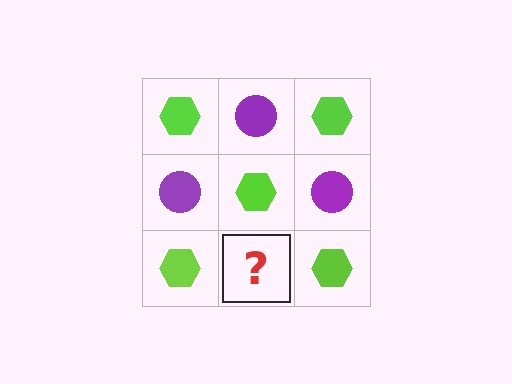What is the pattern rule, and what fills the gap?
The rule is that it alternates lime hexagon and purple circle in a checkerboard pattern. The gap should be filled with a purple circle.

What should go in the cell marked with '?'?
The missing cell should contain a purple circle.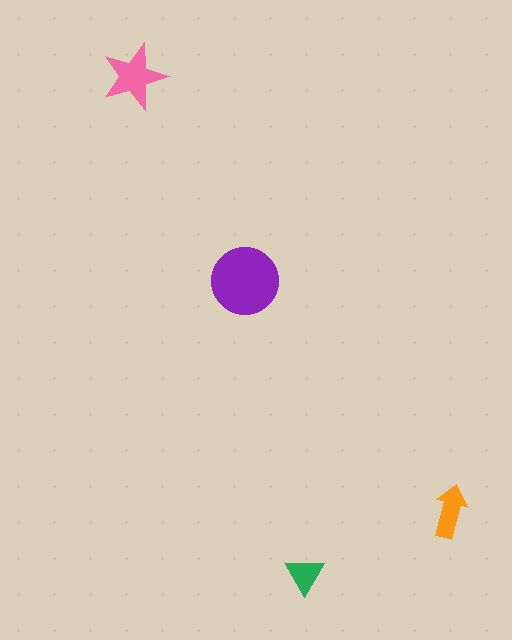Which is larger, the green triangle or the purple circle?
The purple circle.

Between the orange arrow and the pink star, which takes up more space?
The pink star.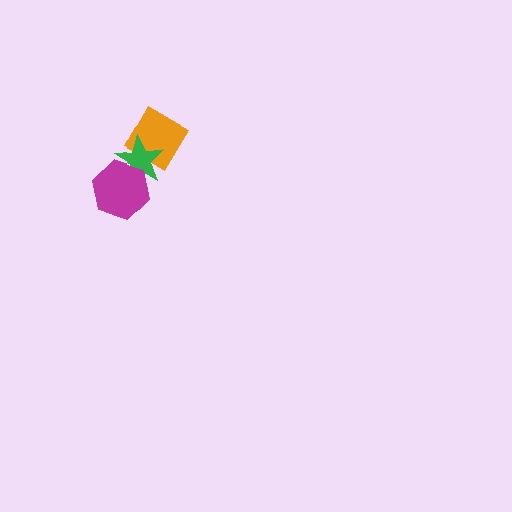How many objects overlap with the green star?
2 objects overlap with the green star.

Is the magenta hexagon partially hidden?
No, no other shape covers it.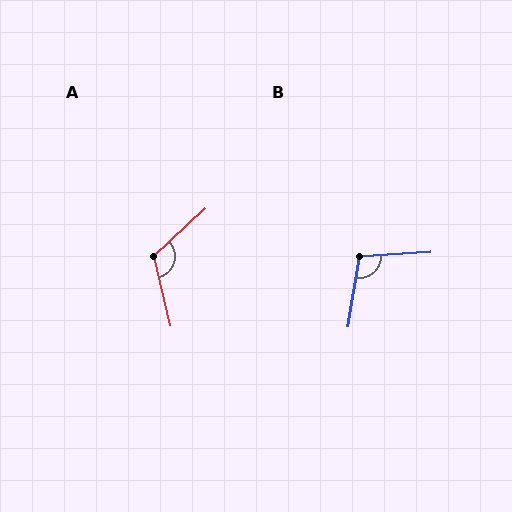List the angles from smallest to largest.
B (103°), A (119°).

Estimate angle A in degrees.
Approximately 119 degrees.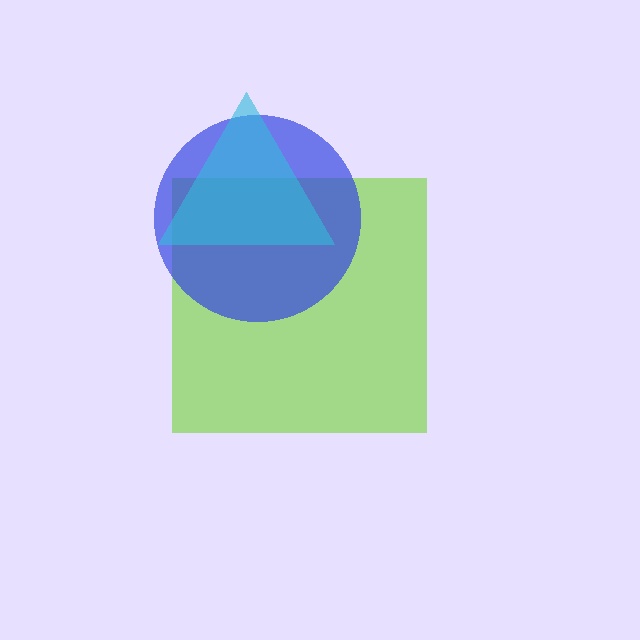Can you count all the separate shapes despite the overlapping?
Yes, there are 3 separate shapes.